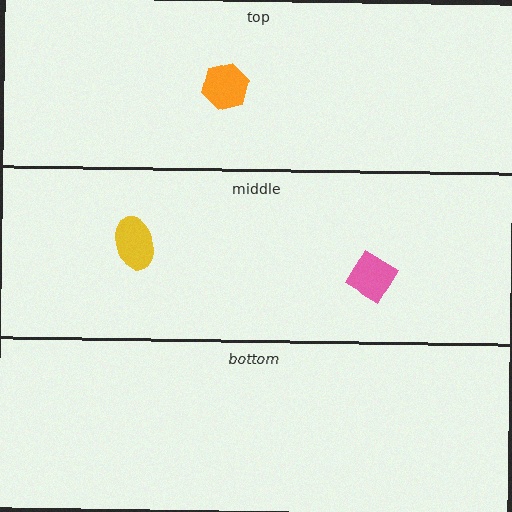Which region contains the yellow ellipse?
The middle region.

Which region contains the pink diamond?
The middle region.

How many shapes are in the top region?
1.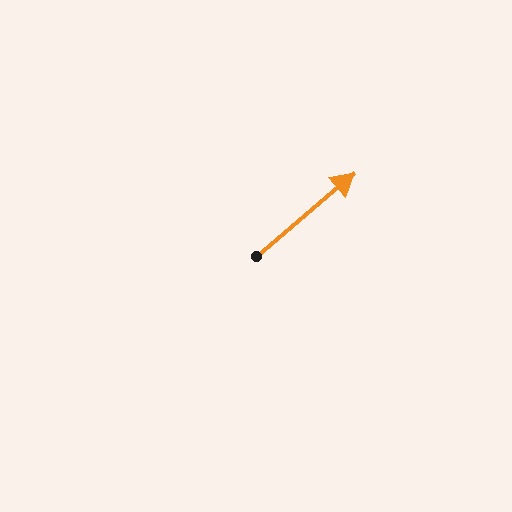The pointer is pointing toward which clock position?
Roughly 2 o'clock.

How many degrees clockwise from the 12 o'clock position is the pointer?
Approximately 50 degrees.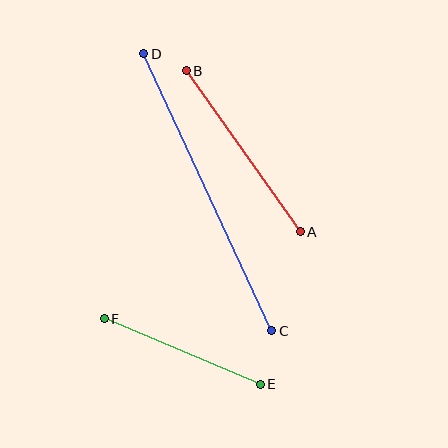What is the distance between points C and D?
The distance is approximately 305 pixels.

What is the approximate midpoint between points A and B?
The midpoint is at approximately (243, 151) pixels.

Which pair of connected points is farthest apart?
Points C and D are farthest apart.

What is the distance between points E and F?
The distance is approximately 169 pixels.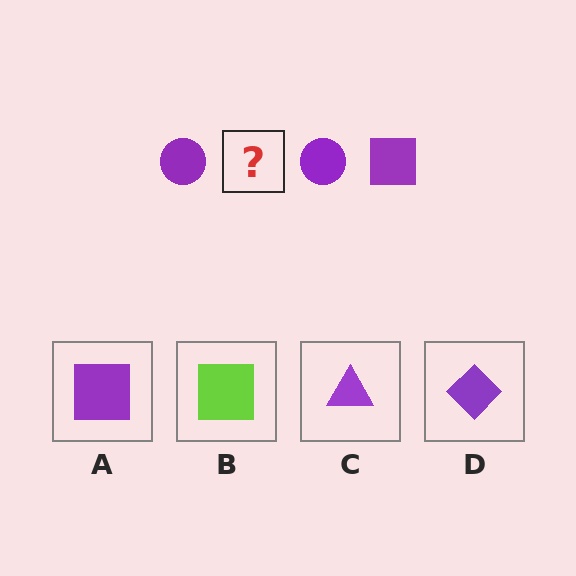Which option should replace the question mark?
Option A.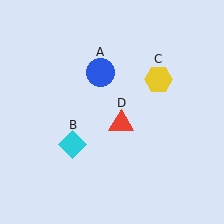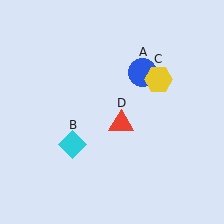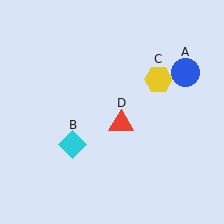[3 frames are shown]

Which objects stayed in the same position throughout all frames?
Cyan diamond (object B) and yellow hexagon (object C) and red triangle (object D) remained stationary.